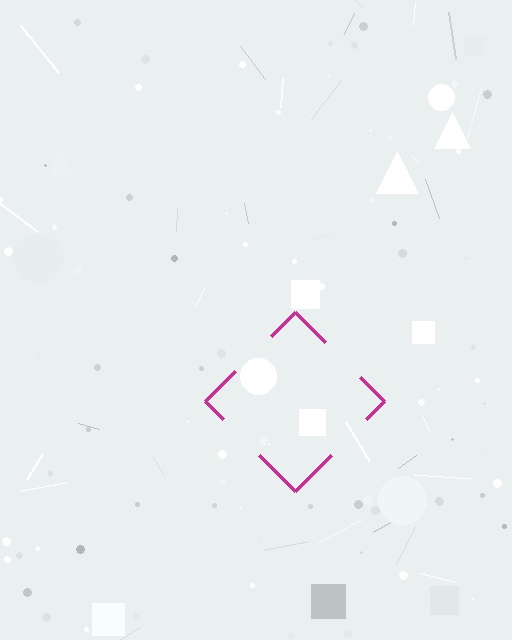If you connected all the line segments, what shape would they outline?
They would outline a diamond.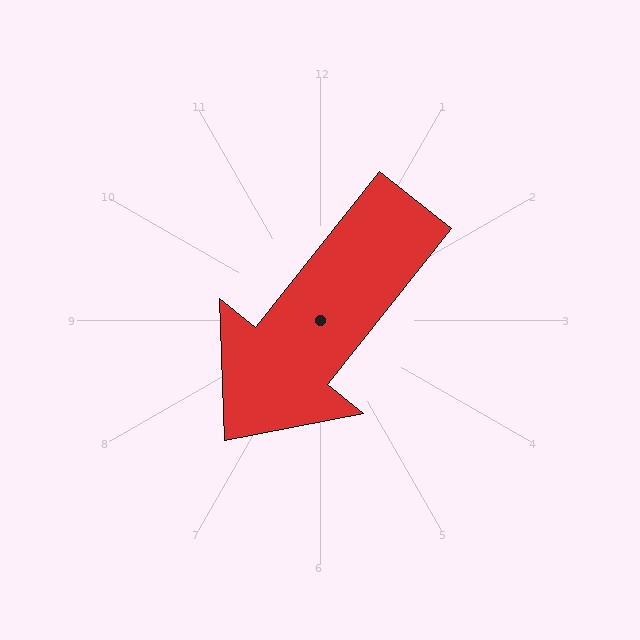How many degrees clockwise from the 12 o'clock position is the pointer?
Approximately 219 degrees.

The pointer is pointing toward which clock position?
Roughly 7 o'clock.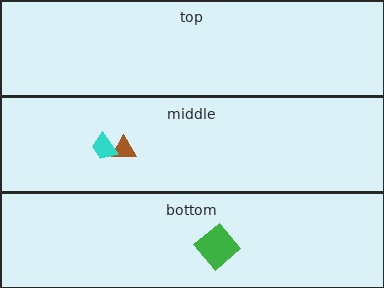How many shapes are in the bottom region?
1.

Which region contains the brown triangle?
The middle region.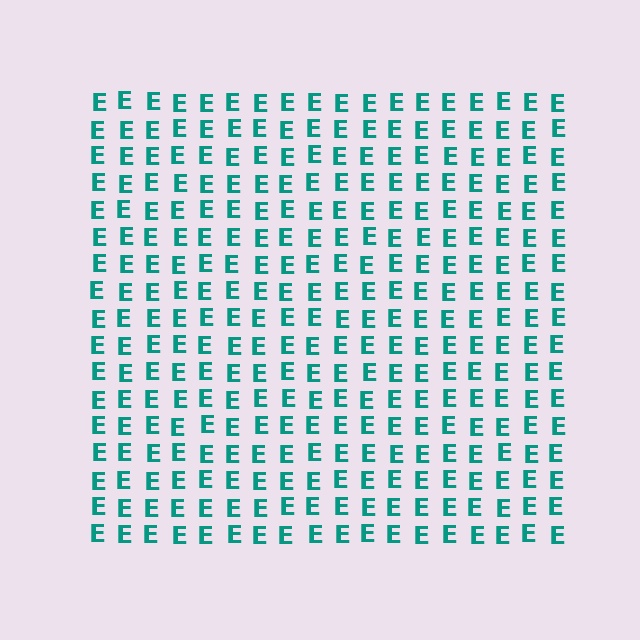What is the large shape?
The large shape is a square.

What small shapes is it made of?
It is made of small letter E's.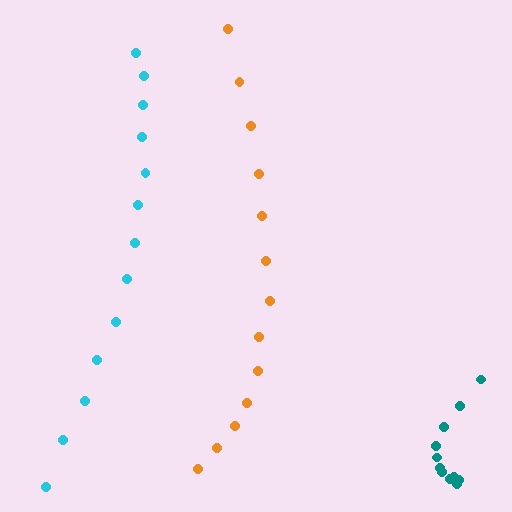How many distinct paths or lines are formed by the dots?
There are 3 distinct paths.